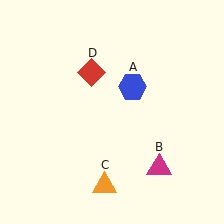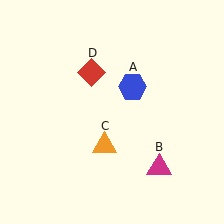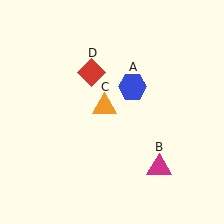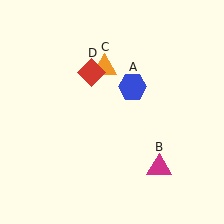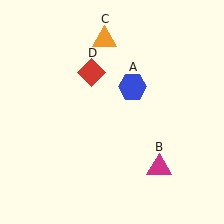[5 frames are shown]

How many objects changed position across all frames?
1 object changed position: orange triangle (object C).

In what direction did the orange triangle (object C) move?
The orange triangle (object C) moved up.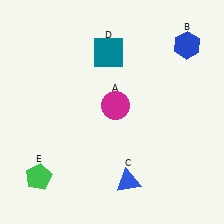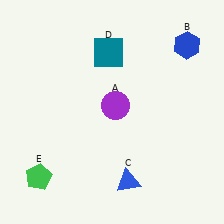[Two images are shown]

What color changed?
The circle (A) changed from magenta in Image 1 to purple in Image 2.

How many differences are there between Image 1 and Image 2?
There is 1 difference between the two images.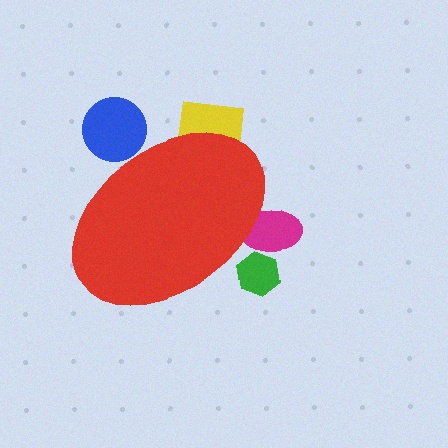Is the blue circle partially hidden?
Yes, the blue circle is partially hidden behind the red ellipse.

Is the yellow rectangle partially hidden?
Yes, the yellow rectangle is partially hidden behind the red ellipse.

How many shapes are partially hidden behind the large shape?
4 shapes are partially hidden.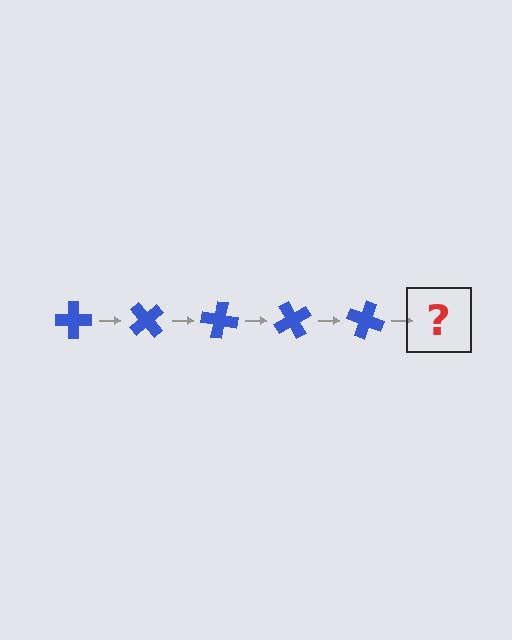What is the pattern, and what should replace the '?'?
The pattern is that the cross rotates 50 degrees each step. The '?' should be a blue cross rotated 250 degrees.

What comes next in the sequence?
The next element should be a blue cross rotated 250 degrees.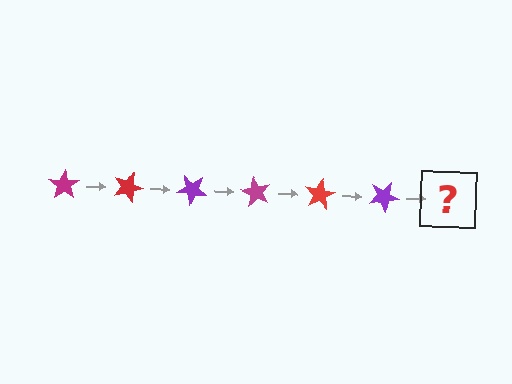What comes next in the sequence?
The next element should be a magenta star, rotated 120 degrees from the start.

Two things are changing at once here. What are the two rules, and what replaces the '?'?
The two rules are that it rotates 20 degrees each step and the color cycles through magenta, red, and purple. The '?' should be a magenta star, rotated 120 degrees from the start.